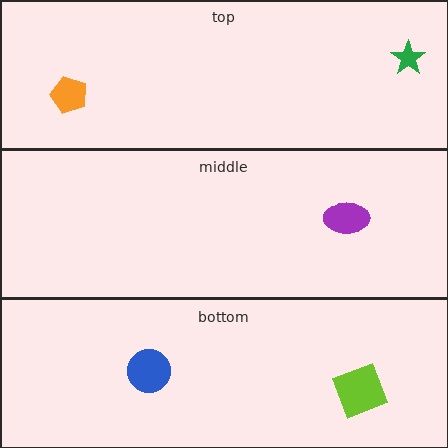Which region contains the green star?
The top region.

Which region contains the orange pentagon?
The top region.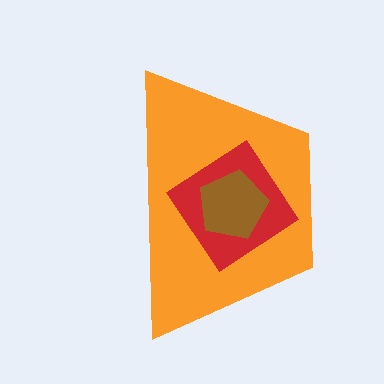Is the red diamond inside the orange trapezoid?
Yes.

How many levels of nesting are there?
3.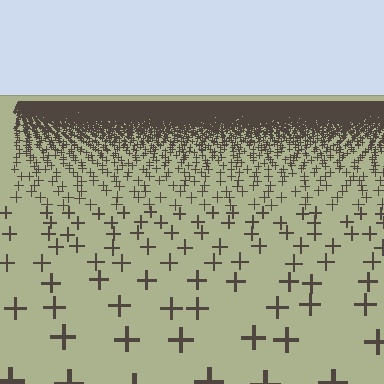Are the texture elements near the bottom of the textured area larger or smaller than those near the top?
Larger. Near the bottom, elements are closer to the viewer and appear at a bigger on-screen size.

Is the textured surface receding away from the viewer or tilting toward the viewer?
The surface is receding away from the viewer. Texture elements get smaller and denser toward the top.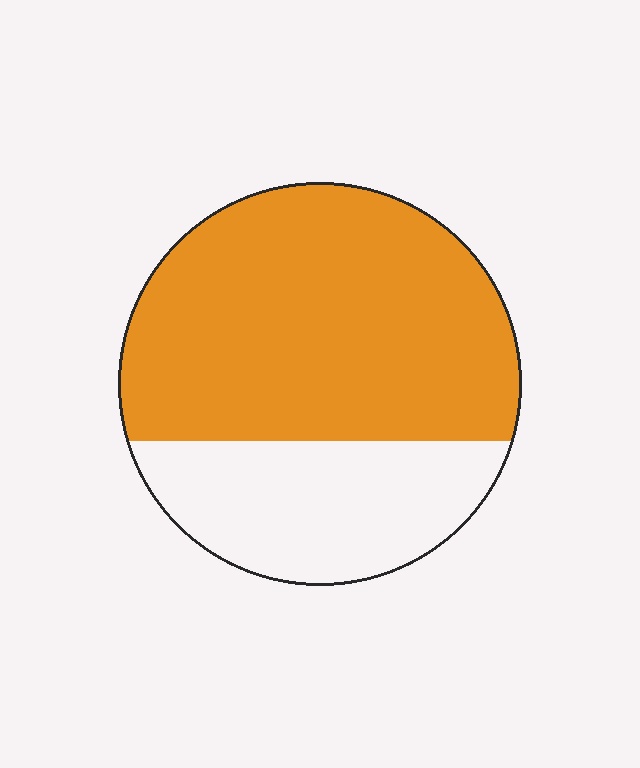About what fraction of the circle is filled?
About two thirds (2/3).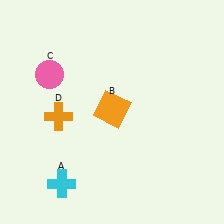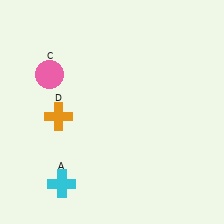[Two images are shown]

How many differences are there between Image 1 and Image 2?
There is 1 difference between the two images.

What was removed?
The orange square (B) was removed in Image 2.